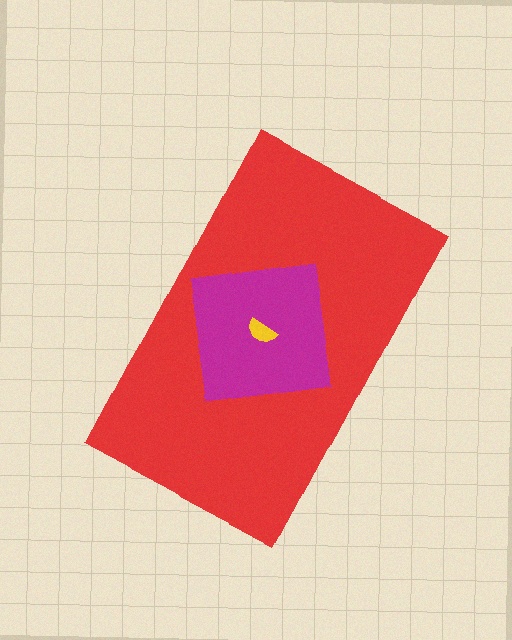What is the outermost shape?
The red rectangle.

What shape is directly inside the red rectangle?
The magenta square.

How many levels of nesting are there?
3.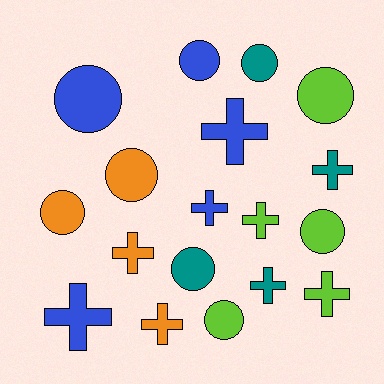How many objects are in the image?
There are 18 objects.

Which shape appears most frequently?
Cross, with 9 objects.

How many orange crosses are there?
There are 2 orange crosses.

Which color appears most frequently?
Lime, with 5 objects.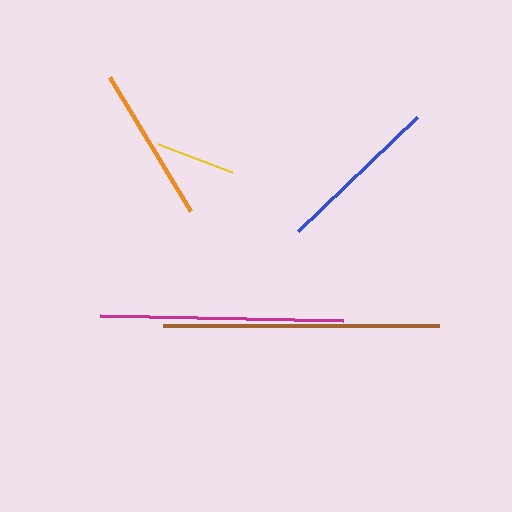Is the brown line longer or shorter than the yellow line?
The brown line is longer than the yellow line.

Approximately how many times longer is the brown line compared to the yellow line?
The brown line is approximately 3.5 times the length of the yellow line.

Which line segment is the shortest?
The yellow line is the shortest at approximately 79 pixels.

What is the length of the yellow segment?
The yellow segment is approximately 79 pixels long.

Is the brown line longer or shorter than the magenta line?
The brown line is longer than the magenta line.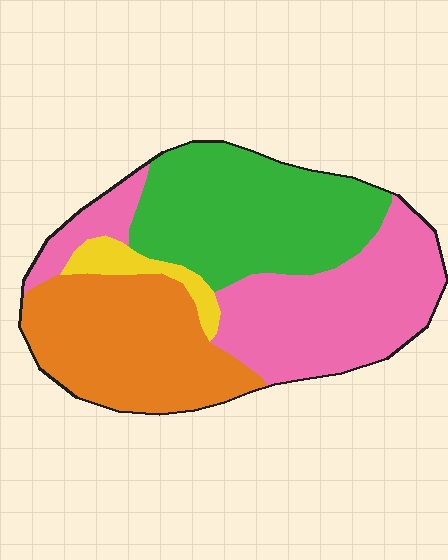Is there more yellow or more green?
Green.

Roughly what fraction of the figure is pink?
Pink covers 35% of the figure.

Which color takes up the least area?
Yellow, at roughly 5%.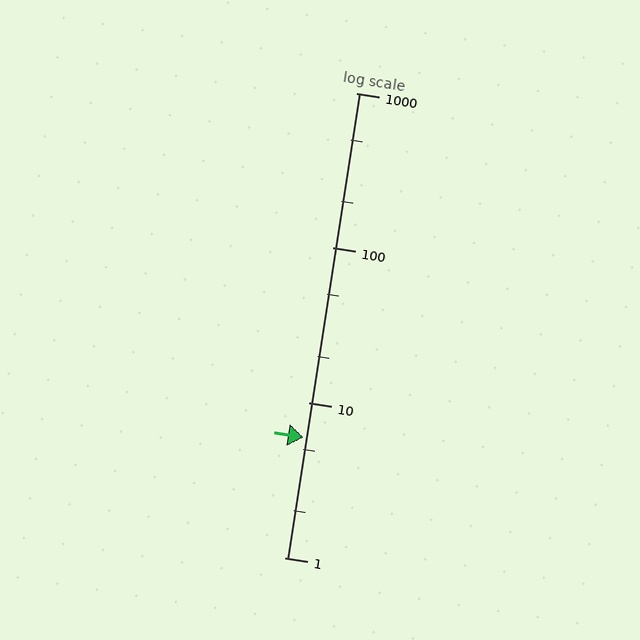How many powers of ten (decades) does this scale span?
The scale spans 3 decades, from 1 to 1000.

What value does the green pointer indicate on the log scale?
The pointer indicates approximately 6.